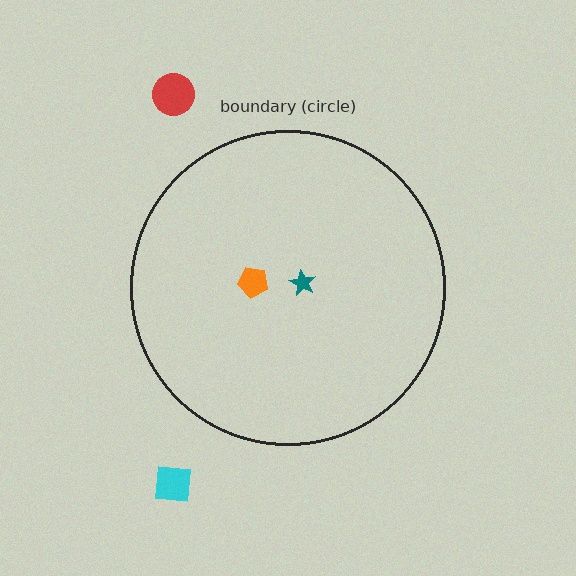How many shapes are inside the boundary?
2 inside, 2 outside.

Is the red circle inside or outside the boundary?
Outside.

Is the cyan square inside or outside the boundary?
Outside.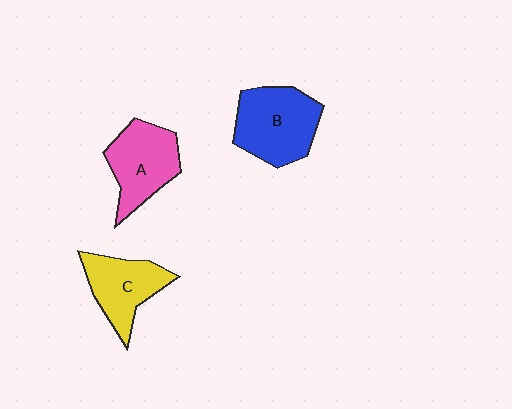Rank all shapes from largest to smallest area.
From largest to smallest: B (blue), A (pink), C (yellow).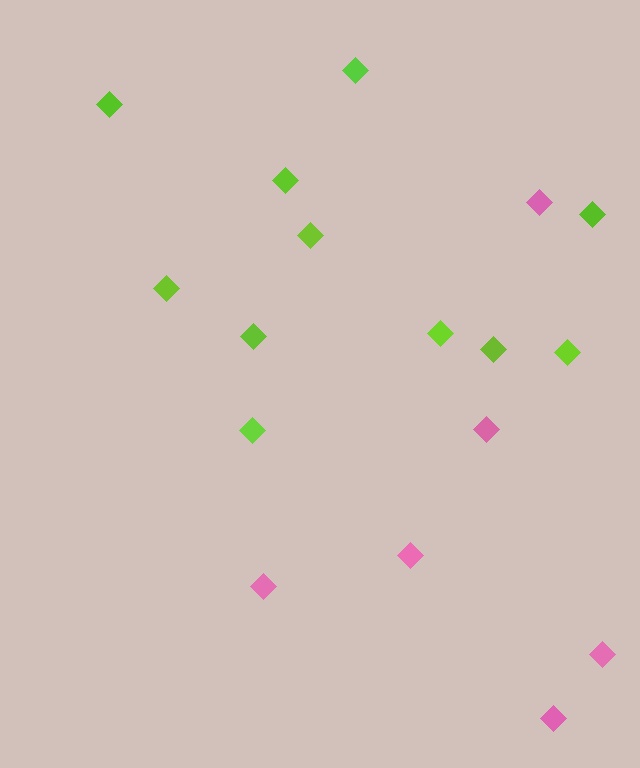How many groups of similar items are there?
There are 2 groups: one group of pink diamonds (6) and one group of lime diamonds (11).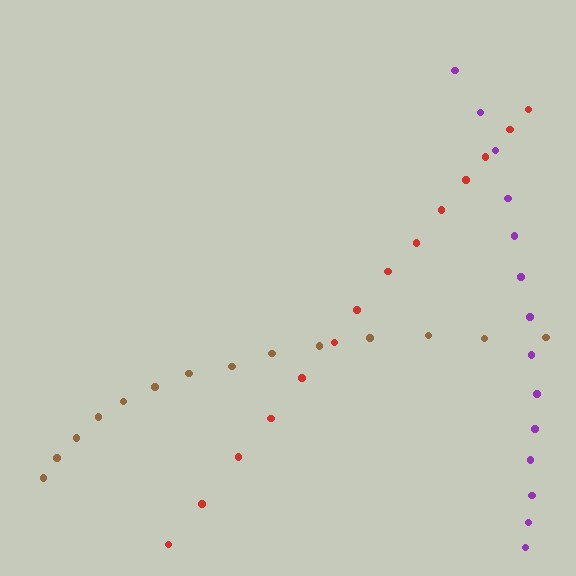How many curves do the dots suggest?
There are 3 distinct paths.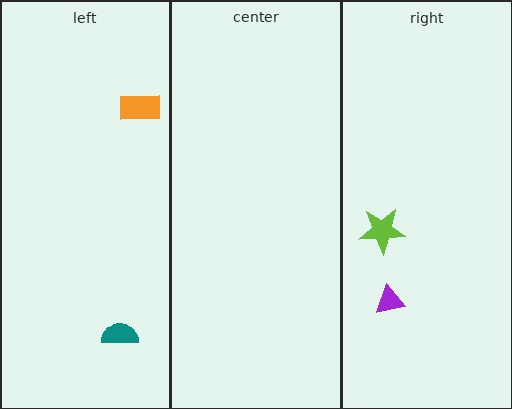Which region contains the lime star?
The right region.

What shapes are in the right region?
The lime star, the purple triangle.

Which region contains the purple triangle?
The right region.